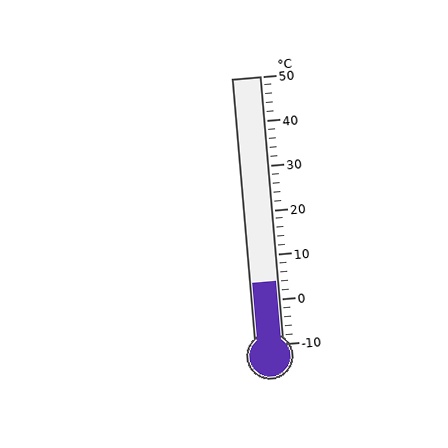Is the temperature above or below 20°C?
The temperature is below 20°C.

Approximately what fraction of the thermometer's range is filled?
The thermometer is filled to approximately 25% of its range.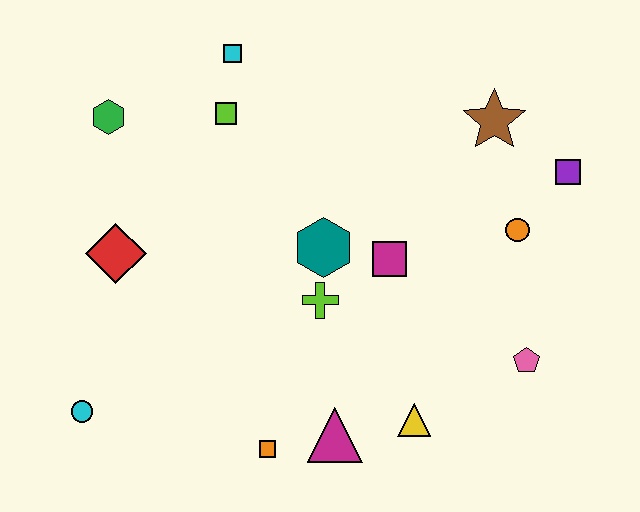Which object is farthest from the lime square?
The pink pentagon is farthest from the lime square.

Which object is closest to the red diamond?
The green hexagon is closest to the red diamond.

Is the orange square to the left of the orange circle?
Yes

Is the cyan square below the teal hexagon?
No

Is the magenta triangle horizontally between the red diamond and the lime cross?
No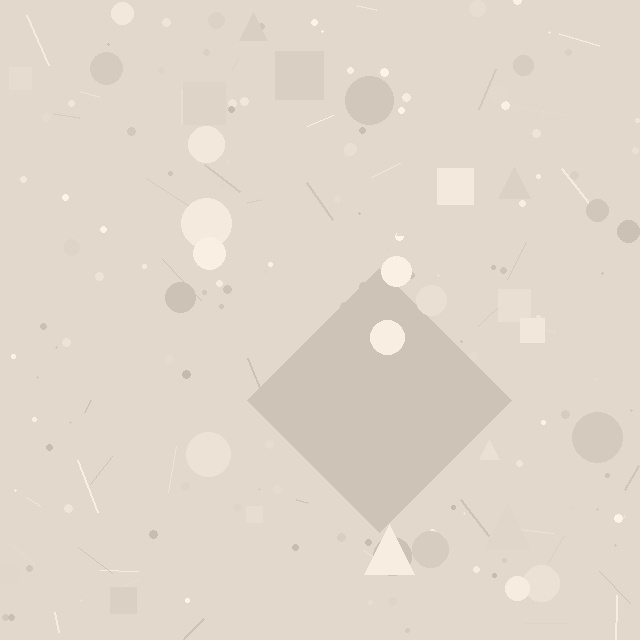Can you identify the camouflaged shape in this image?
The camouflaged shape is a diamond.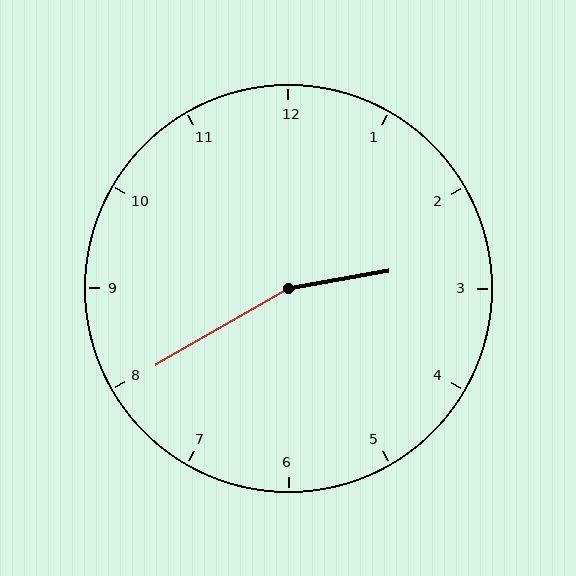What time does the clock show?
2:40.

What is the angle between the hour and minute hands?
Approximately 160 degrees.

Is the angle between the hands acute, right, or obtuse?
It is obtuse.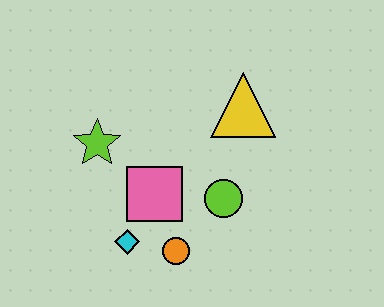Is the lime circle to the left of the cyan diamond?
No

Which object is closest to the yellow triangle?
The lime circle is closest to the yellow triangle.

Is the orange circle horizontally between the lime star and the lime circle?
Yes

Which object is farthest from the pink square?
The yellow triangle is farthest from the pink square.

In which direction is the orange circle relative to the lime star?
The orange circle is below the lime star.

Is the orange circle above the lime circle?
No